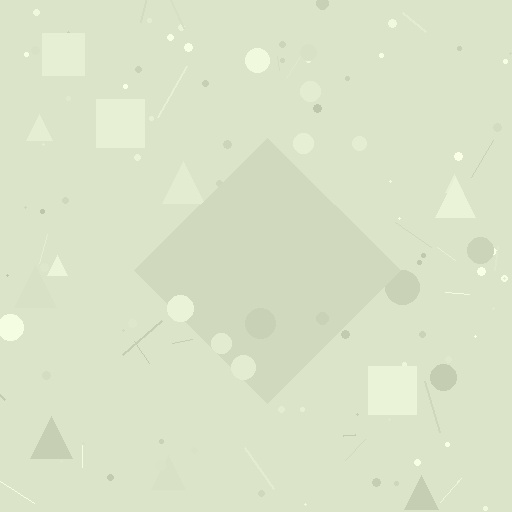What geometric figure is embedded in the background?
A diamond is embedded in the background.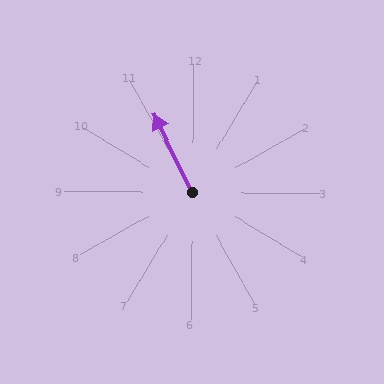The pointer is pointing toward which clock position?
Roughly 11 o'clock.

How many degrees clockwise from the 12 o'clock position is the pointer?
Approximately 333 degrees.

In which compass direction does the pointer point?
Northwest.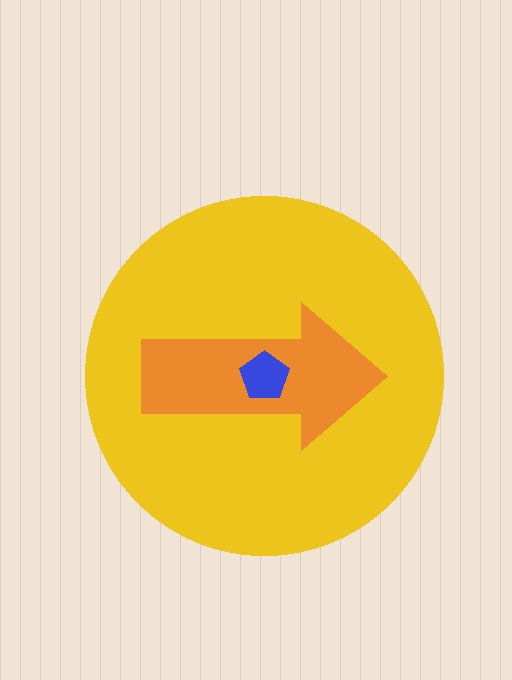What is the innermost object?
The blue pentagon.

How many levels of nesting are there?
3.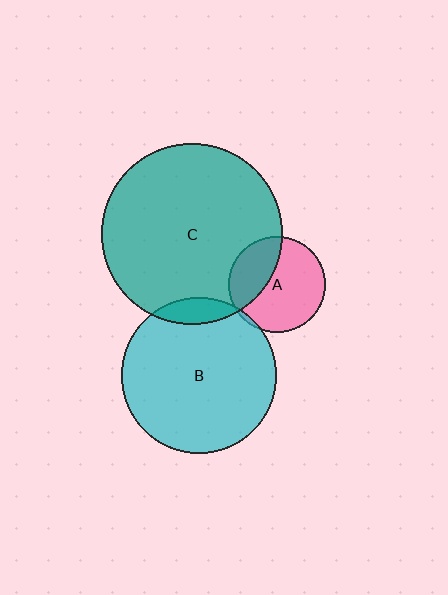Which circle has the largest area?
Circle C (teal).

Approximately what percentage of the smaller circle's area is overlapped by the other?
Approximately 5%.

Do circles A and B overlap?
Yes.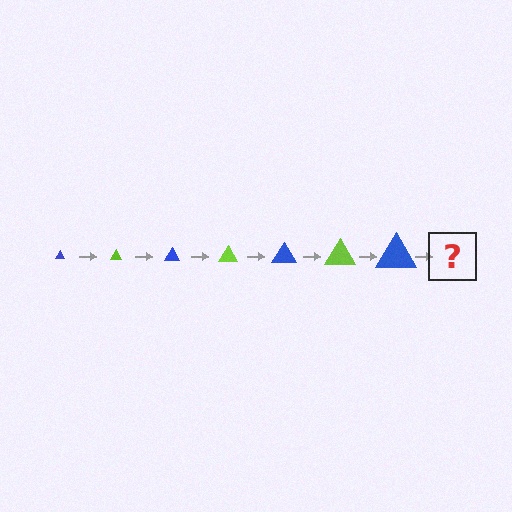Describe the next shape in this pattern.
It should be a lime triangle, larger than the previous one.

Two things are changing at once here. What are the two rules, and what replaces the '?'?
The two rules are that the triangle grows larger each step and the color cycles through blue and lime. The '?' should be a lime triangle, larger than the previous one.